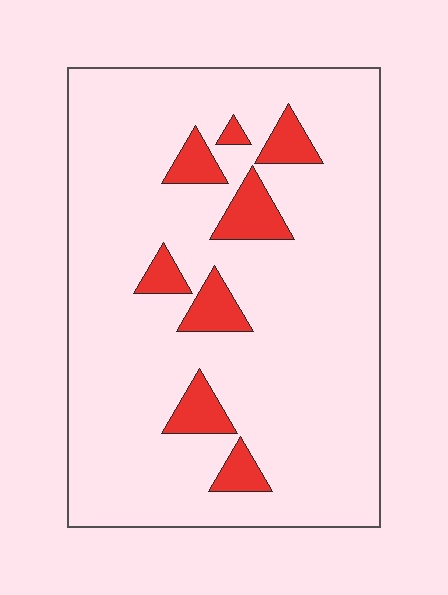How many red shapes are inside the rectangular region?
8.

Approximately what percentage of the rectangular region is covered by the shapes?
Approximately 10%.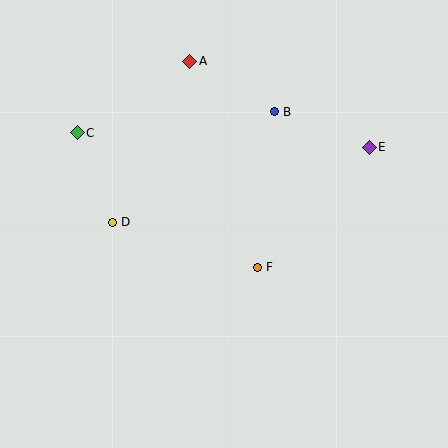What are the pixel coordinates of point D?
Point D is at (112, 222).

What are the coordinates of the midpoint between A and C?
The midpoint between A and C is at (133, 97).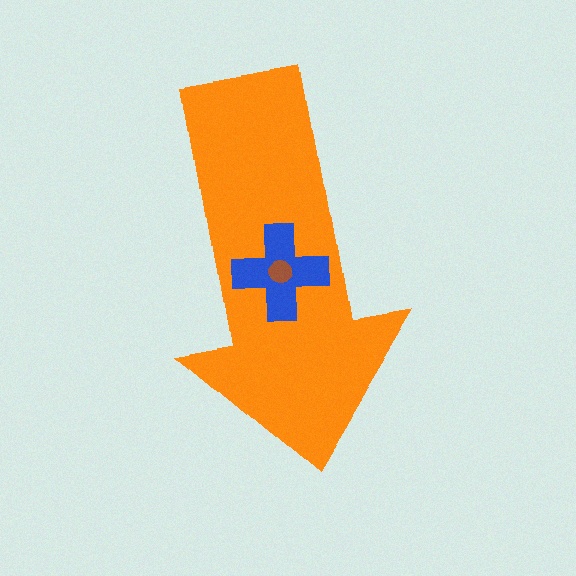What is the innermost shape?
The brown circle.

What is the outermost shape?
The orange arrow.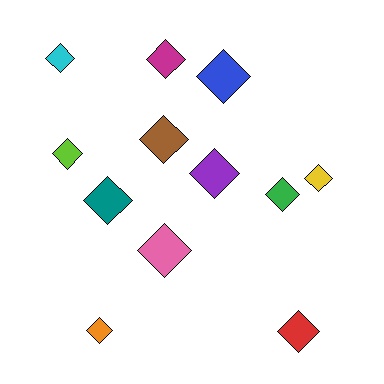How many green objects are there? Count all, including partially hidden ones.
There is 1 green object.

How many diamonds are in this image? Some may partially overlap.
There are 12 diamonds.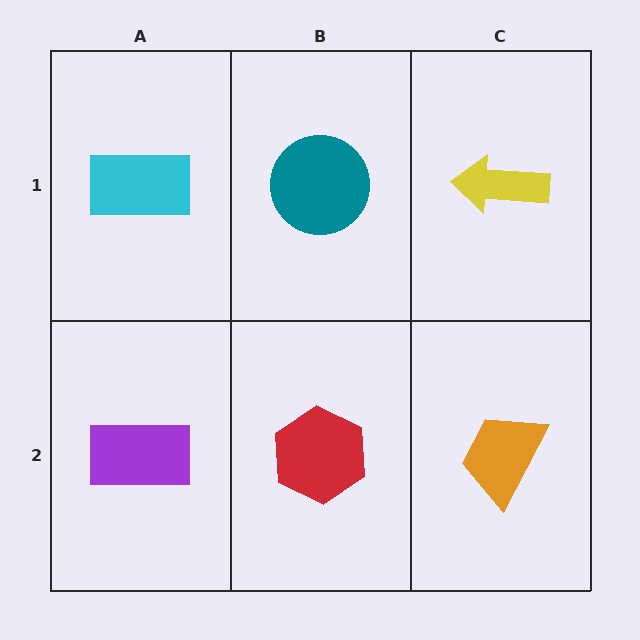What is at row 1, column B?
A teal circle.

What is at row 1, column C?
A yellow arrow.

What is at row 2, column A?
A purple rectangle.